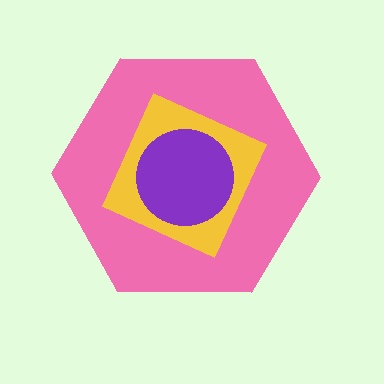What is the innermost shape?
The purple circle.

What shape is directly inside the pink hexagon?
The yellow square.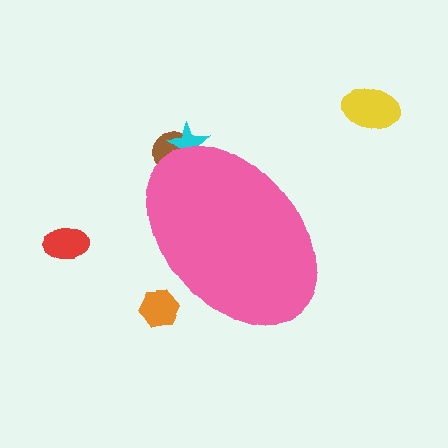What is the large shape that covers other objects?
A pink ellipse.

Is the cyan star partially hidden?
Yes, the cyan star is partially hidden behind the pink ellipse.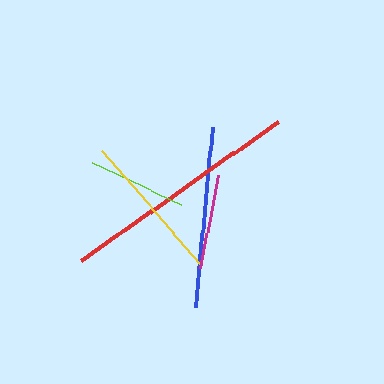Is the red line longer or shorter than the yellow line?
The red line is longer than the yellow line.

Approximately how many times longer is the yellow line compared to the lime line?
The yellow line is approximately 1.5 times the length of the lime line.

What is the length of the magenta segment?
The magenta segment is approximately 95 pixels long.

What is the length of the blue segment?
The blue segment is approximately 181 pixels long.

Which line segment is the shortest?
The magenta line is the shortest at approximately 95 pixels.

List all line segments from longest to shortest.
From longest to shortest: red, blue, yellow, lime, magenta.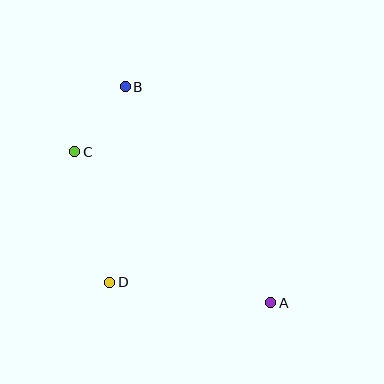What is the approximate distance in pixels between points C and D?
The distance between C and D is approximately 135 pixels.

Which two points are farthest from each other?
Points A and B are farthest from each other.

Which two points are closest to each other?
Points B and C are closest to each other.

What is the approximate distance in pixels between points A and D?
The distance between A and D is approximately 162 pixels.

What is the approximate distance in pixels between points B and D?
The distance between B and D is approximately 196 pixels.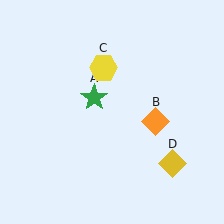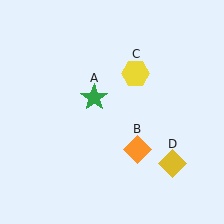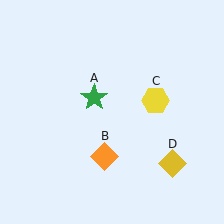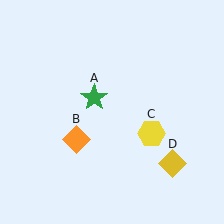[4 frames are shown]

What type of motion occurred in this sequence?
The orange diamond (object B), yellow hexagon (object C) rotated clockwise around the center of the scene.